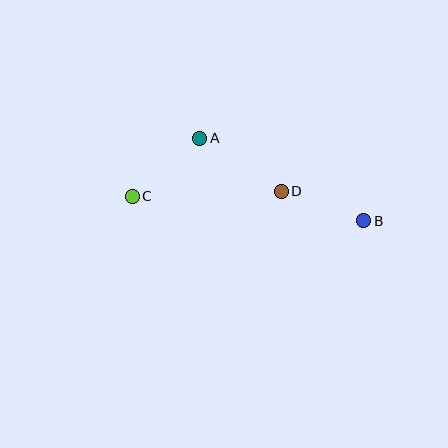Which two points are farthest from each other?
Points B and C are farthest from each other.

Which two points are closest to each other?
Points B and D are closest to each other.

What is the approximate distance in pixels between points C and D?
The distance between C and D is approximately 149 pixels.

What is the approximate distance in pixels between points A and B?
The distance between A and B is approximately 184 pixels.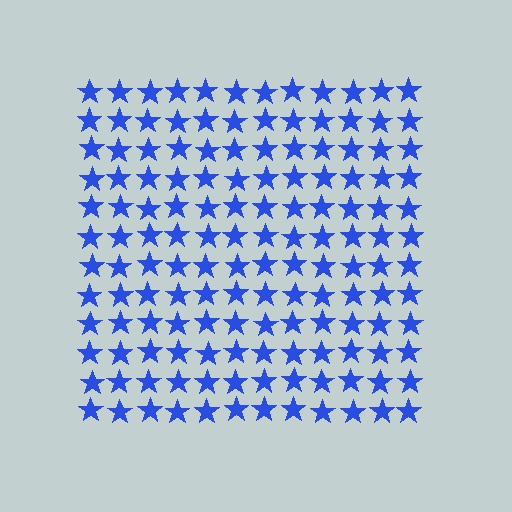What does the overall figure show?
The overall figure shows a square.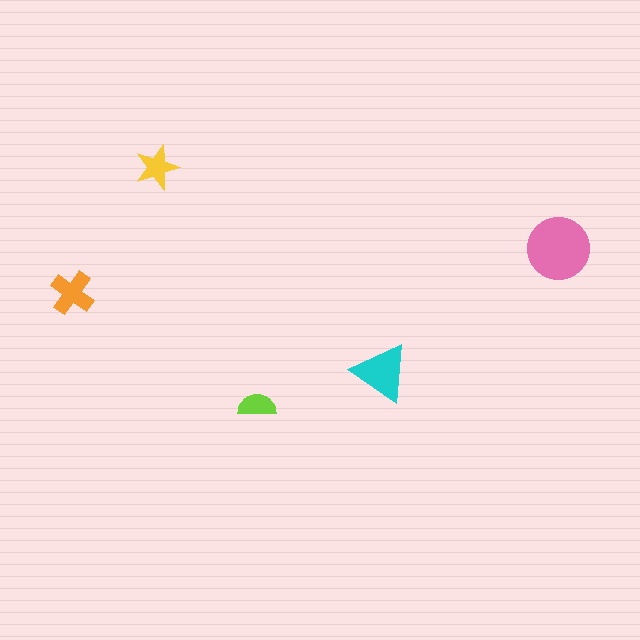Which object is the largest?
The pink circle.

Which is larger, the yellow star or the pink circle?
The pink circle.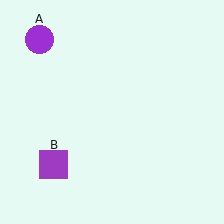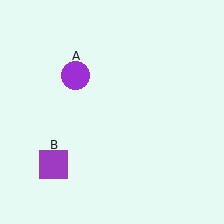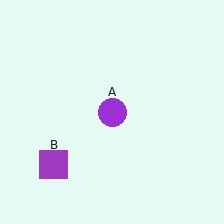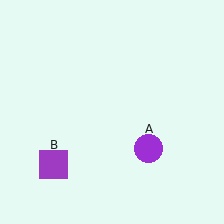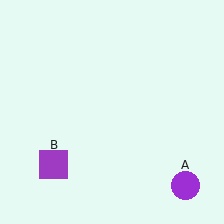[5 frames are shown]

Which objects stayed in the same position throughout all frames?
Purple square (object B) remained stationary.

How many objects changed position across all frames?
1 object changed position: purple circle (object A).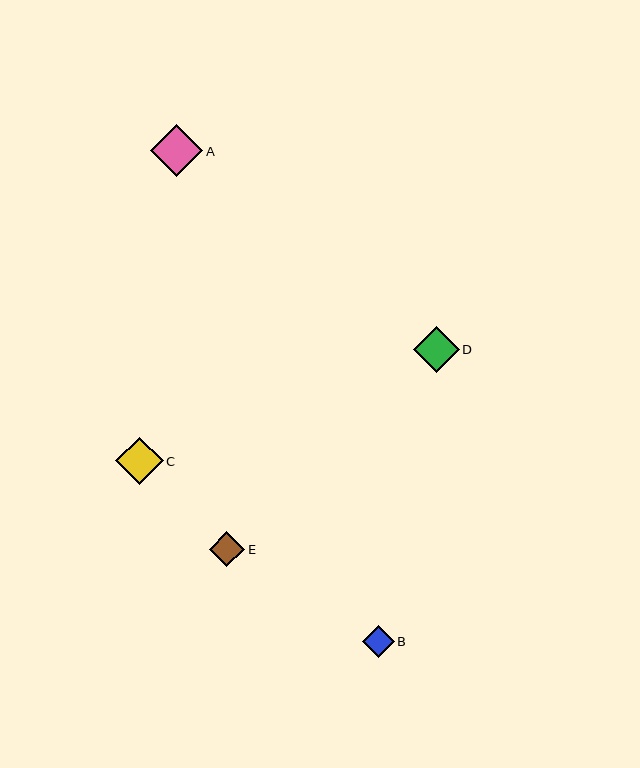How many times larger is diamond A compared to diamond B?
Diamond A is approximately 1.6 times the size of diamond B.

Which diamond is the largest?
Diamond A is the largest with a size of approximately 52 pixels.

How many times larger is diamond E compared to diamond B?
Diamond E is approximately 1.1 times the size of diamond B.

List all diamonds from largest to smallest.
From largest to smallest: A, C, D, E, B.